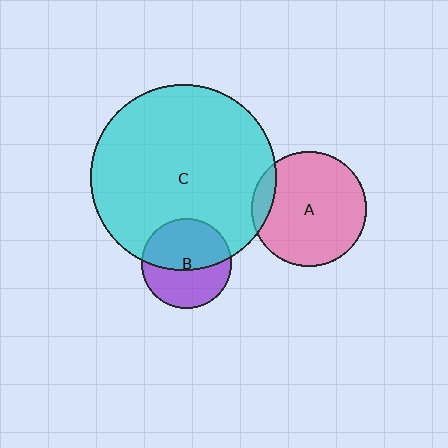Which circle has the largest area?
Circle C (cyan).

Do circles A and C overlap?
Yes.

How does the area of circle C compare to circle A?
Approximately 2.6 times.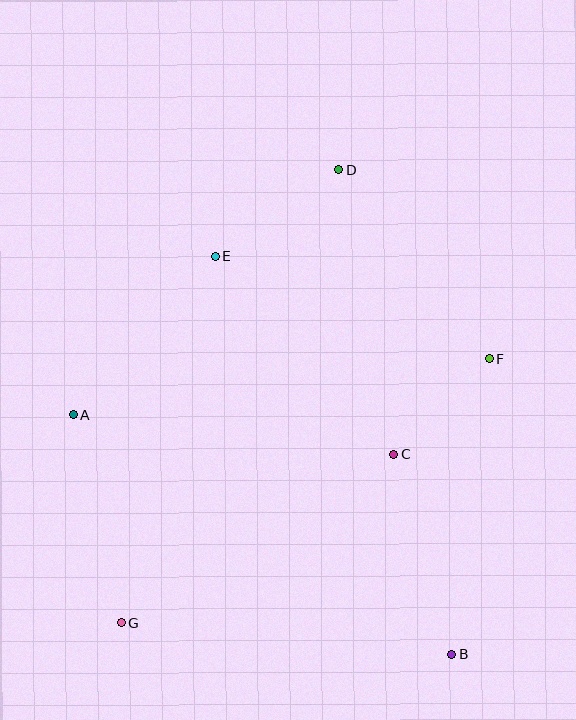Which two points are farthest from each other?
Points D and G are farthest from each other.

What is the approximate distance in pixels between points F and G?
The distance between F and G is approximately 452 pixels.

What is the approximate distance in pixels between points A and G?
The distance between A and G is approximately 214 pixels.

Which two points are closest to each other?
Points C and F are closest to each other.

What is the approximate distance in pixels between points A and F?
The distance between A and F is approximately 419 pixels.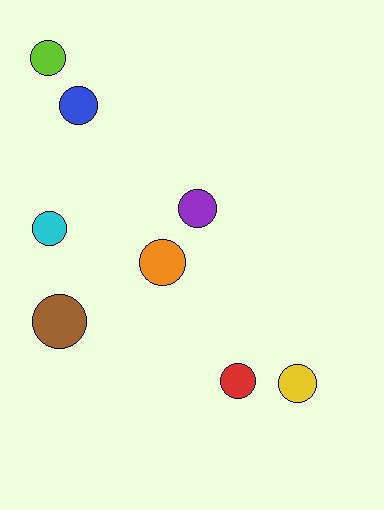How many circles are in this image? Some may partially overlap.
There are 8 circles.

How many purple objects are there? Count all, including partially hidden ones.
There is 1 purple object.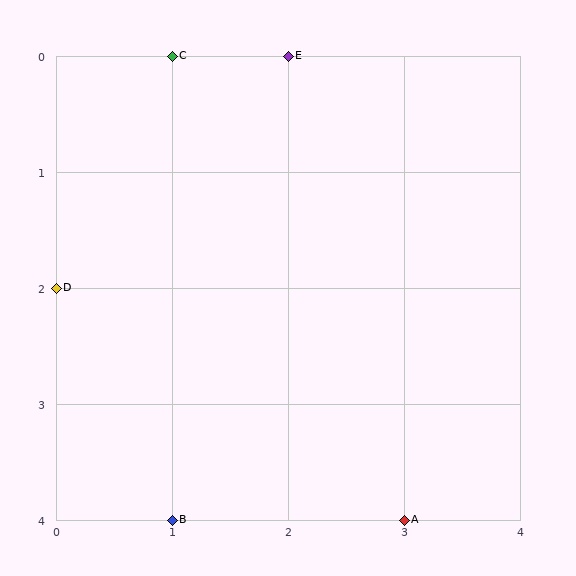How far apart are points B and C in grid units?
Points B and C are 4 rows apart.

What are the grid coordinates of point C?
Point C is at grid coordinates (1, 0).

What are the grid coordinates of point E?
Point E is at grid coordinates (2, 0).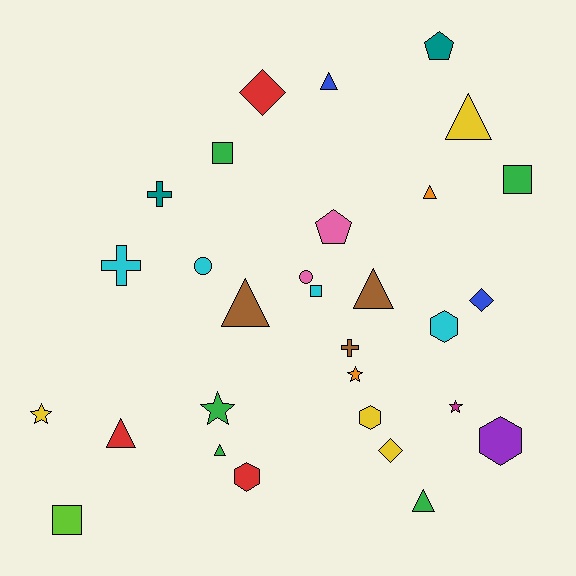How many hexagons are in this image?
There are 4 hexagons.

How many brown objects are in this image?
There are 3 brown objects.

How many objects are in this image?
There are 30 objects.